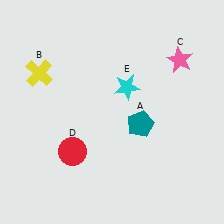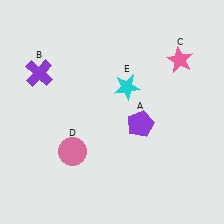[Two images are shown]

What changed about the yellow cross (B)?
In Image 1, B is yellow. In Image 2, it changed to purple.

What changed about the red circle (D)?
In Image 1, D is red. In Image 2, it changed to pink.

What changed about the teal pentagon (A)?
In Image 1, A is teal. In Image 2, it changed to purple.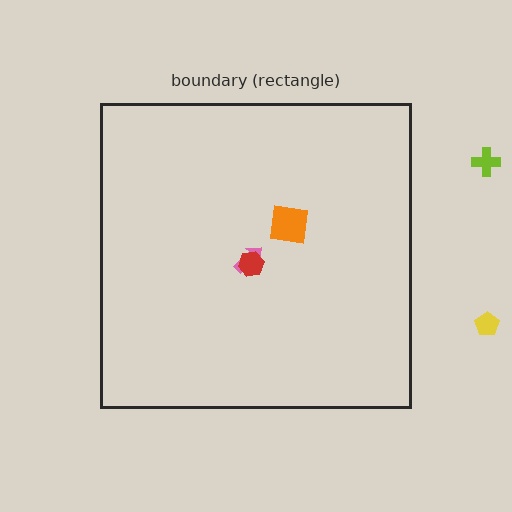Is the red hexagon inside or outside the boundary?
Inside.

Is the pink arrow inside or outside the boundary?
Inside.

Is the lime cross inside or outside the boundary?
Outside.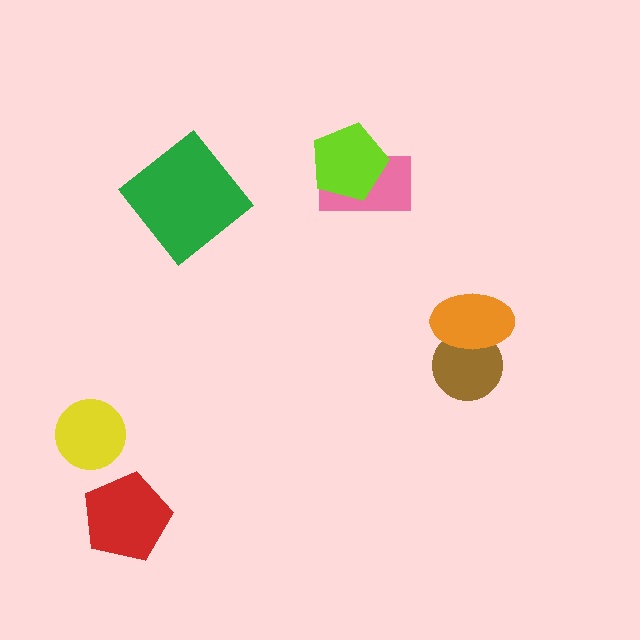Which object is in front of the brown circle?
The orange ellipse is in front of the brown circle.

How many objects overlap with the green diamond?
0 objects overlap with the green diamond.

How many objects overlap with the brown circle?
1 object overlaps with the brown circle.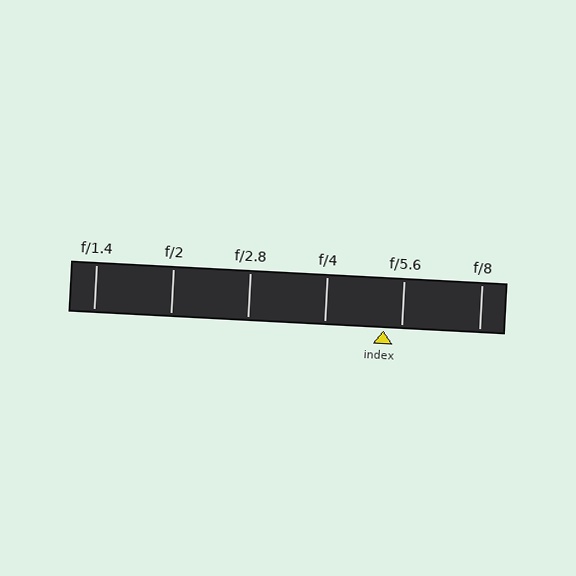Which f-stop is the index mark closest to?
The index mark is closest to f/5.6.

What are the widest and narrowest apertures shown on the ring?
The widest aperture shown is f/1.4 and the narrowest is f/8.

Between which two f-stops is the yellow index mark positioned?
The index mark is between f/4 and f/5.6.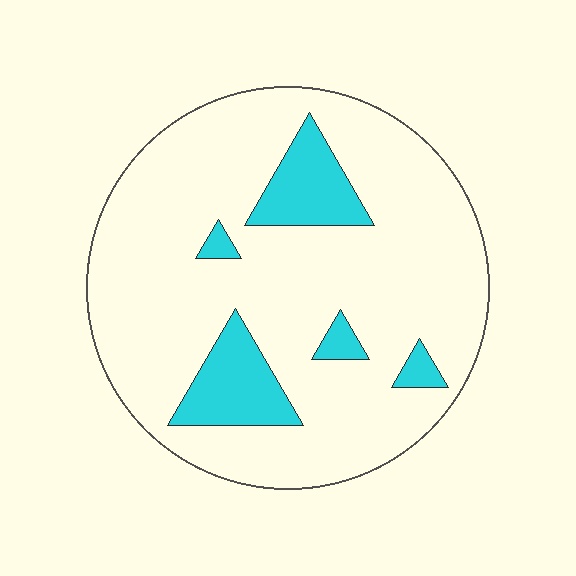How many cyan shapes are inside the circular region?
5.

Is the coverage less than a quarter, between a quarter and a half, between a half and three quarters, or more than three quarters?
Less than a quarter.